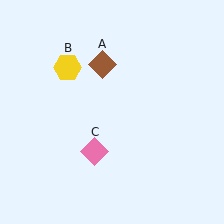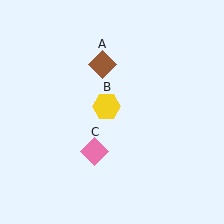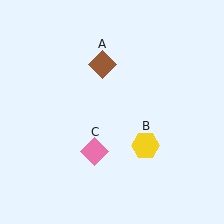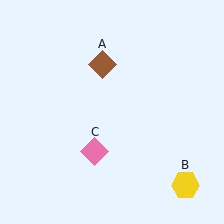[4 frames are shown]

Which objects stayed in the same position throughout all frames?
Brown diamond (object A) and pink diamond (object C) remained stationary.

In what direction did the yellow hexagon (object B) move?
The yellow hexagon (object B) moved down and to the right.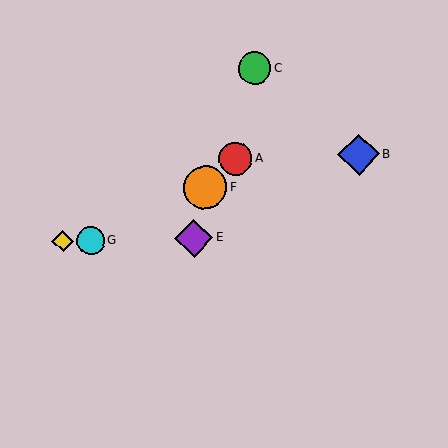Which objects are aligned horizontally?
Objects D, E, G are aligned horizontally.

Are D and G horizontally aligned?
Yes, both are at y≈241.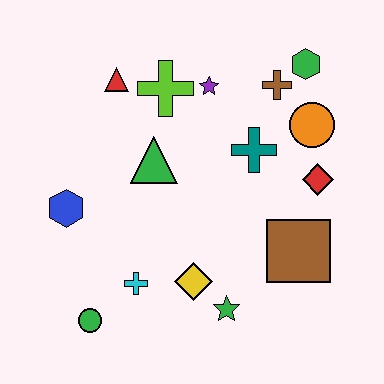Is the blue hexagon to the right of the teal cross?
No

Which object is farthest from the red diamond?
The green circle is farthest from the red diamond.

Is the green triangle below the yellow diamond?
No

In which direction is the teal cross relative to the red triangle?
The teal cross is to the right of the red triangle.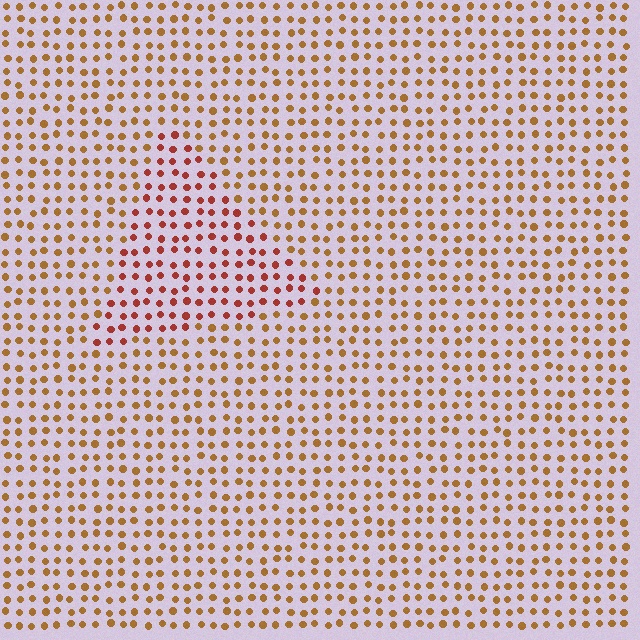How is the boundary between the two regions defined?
The boundary is defined purely by a slight shift in hue (about 31 degrees). Spacing, size, and orientation are identical on both sides.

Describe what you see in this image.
The image is filled with small brown elements in a uniform arrangement. A triangle-shaped region is visible where the elements are tinted to a slightly different hue, forming a subtle color boundary.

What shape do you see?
I see a triangle.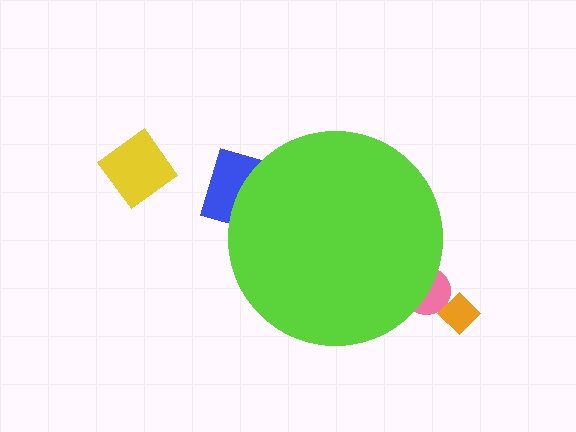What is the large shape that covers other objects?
A lime circle.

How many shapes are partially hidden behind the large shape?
2 shapes are partially hidden.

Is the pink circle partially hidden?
Yes, the pink circle is partially hidden behind the lime circle.